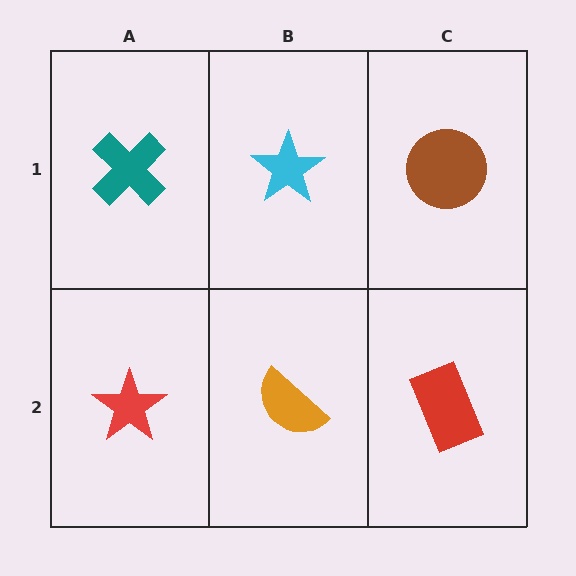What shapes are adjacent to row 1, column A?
A red star (row 2, column A), a cyan star (row 1, column B).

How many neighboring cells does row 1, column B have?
3.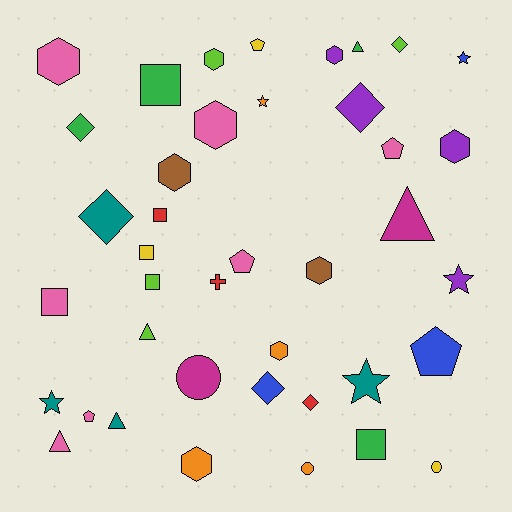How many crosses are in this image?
There is 1 cross.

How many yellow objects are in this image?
There are 3 yellow objects.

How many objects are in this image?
There are 40 objects.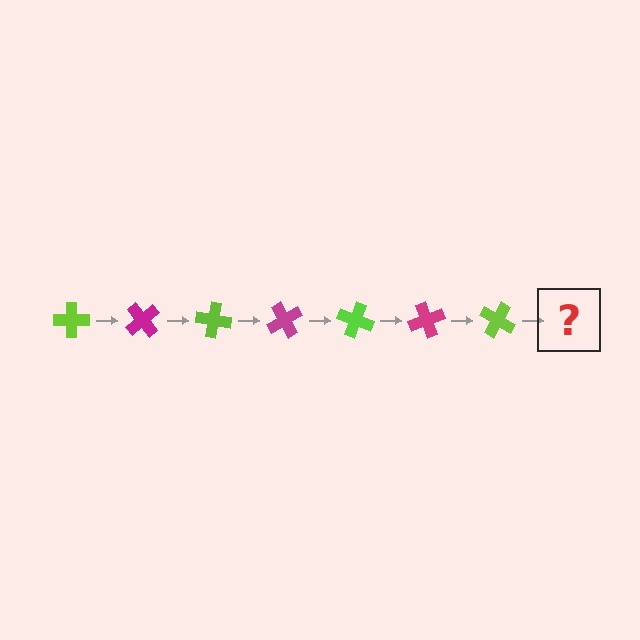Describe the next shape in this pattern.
It should be a magenta cross, rotated 350 degrees from the start.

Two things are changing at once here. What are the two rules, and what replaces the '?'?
The two rules are that it rotates 50 degrees each step and the color cycles through lime and magenta. The '?' should be a magenta cross, rotated 350 degrees from the start.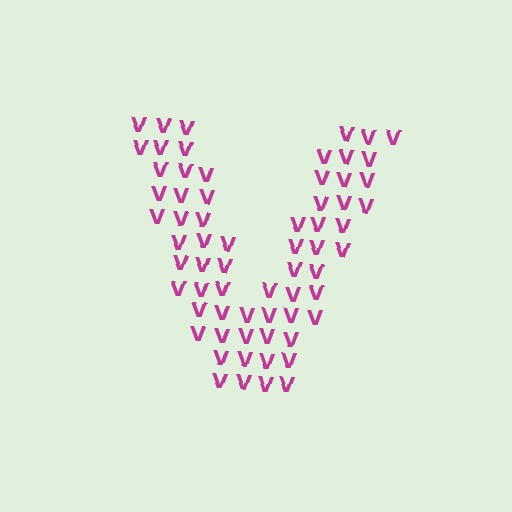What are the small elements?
The small elements are letter V's.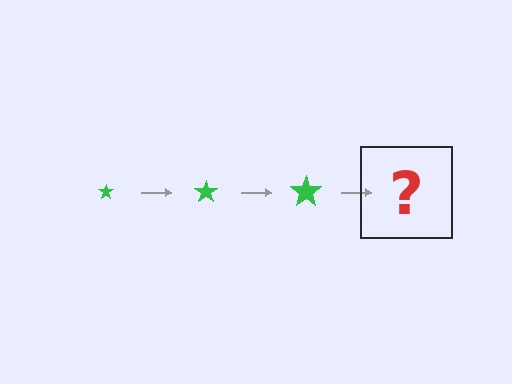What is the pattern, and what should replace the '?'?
The pattern is that the star gets progressively larger each step. The '?' should be a green star, larger than the previous one.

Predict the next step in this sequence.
The next step is a green star, larger than the previous one.